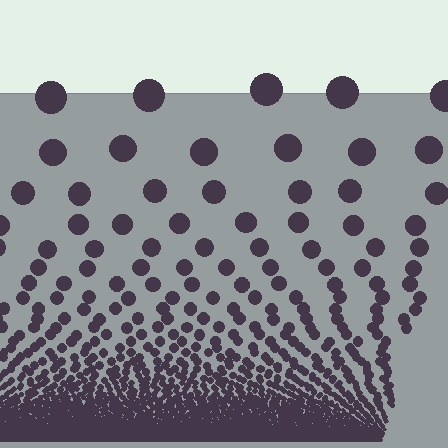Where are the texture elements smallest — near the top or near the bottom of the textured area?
Near the bottom.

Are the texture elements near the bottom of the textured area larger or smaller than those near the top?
Smaller. The gradient is inverted — elements near the bottom are smaller and denser.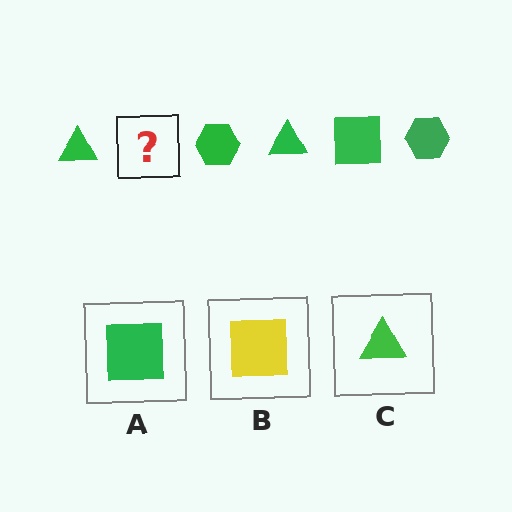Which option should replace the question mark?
Option A.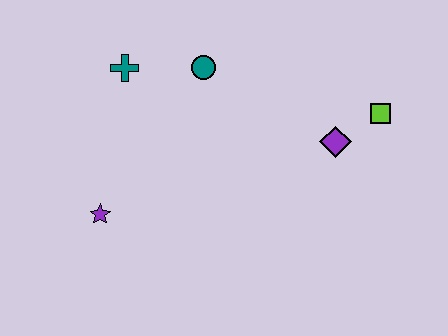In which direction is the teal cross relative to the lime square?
The teal cross is to the left of the lime square.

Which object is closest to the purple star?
The teal cross is closest to the purple star.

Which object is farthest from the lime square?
The purple star is farthest from the lime square.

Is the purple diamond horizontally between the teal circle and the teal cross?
No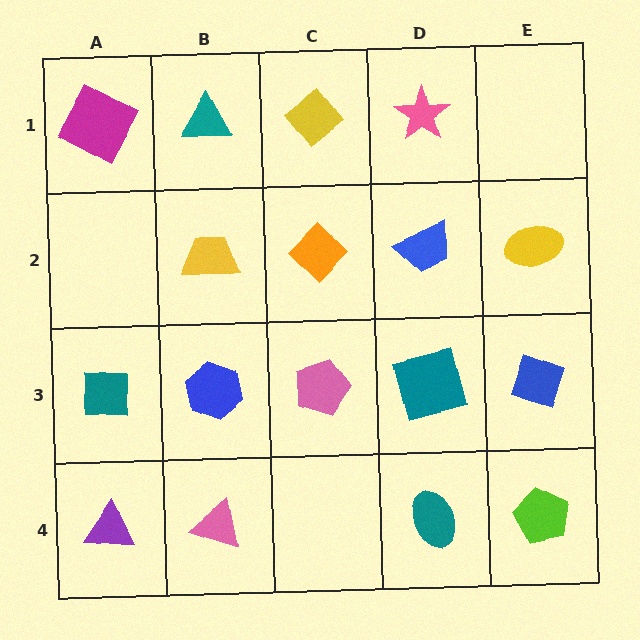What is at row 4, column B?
A pink triangle.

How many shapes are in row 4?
4 shapes.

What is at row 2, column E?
A yellow ellipse.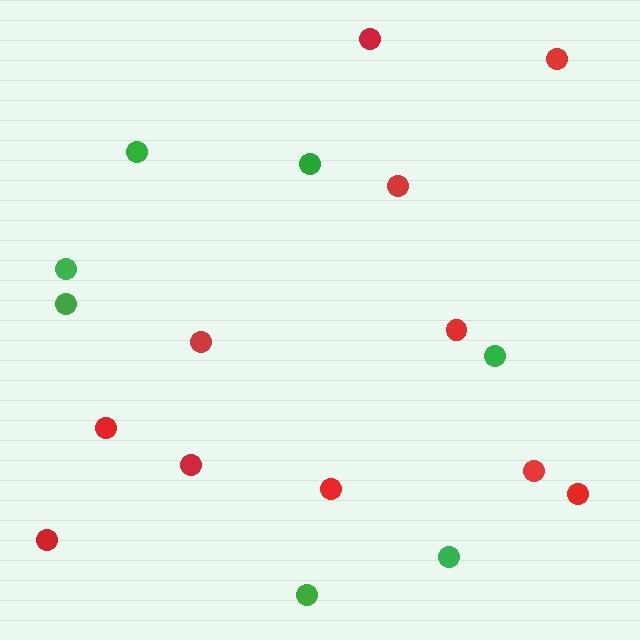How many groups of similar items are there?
There are 2 groups: one group of green circles (7) and one group of red circles (11).